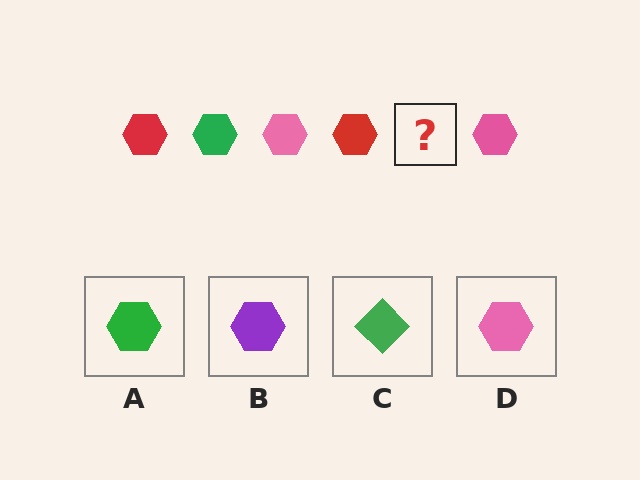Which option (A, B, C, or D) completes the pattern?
A.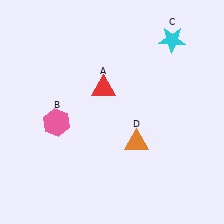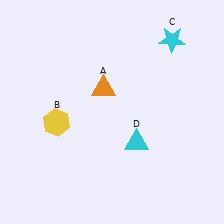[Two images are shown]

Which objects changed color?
A changed from red to orange. B changed from pink to yellow. D changed from orange to cyan.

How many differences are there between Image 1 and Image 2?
There are 3 differences between the two images.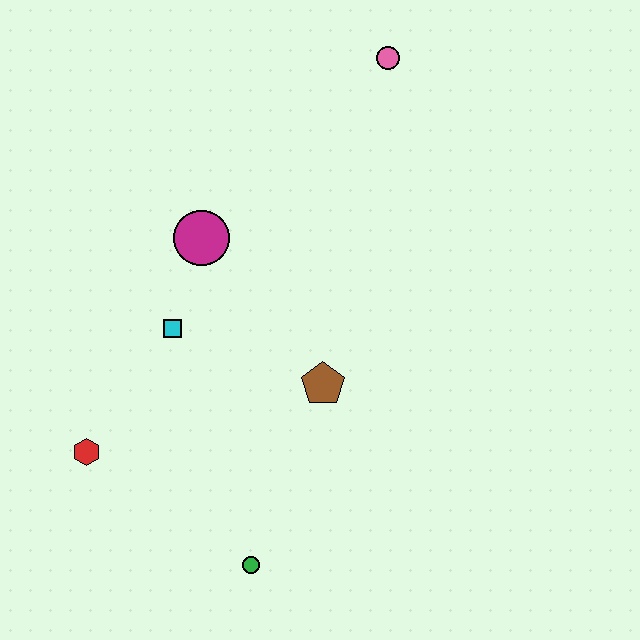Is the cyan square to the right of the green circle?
No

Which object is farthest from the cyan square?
The pink circle is farthest from the cyan square.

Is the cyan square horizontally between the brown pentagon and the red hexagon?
Yes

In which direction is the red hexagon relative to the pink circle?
The red hexagon is below the pink circle.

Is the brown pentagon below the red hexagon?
No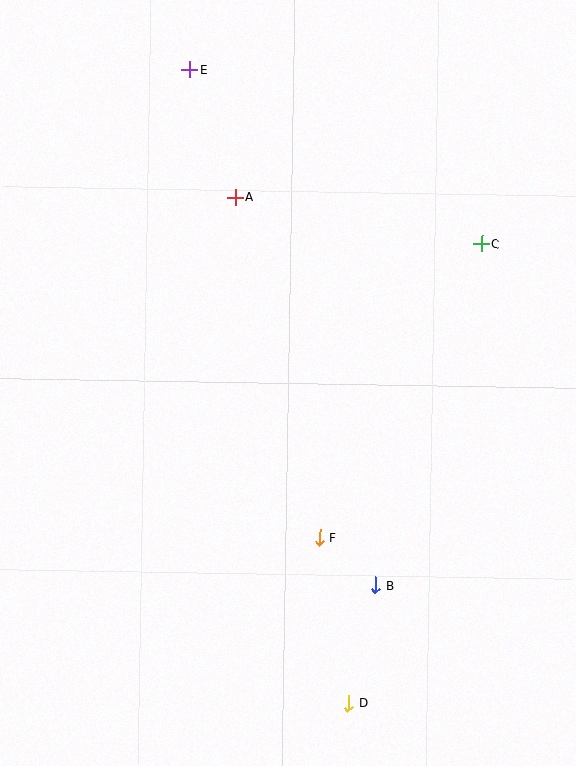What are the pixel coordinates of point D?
Point D is at (348, 703).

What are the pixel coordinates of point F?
Point F is at (320, 537).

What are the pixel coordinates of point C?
Point C is at (481, 244).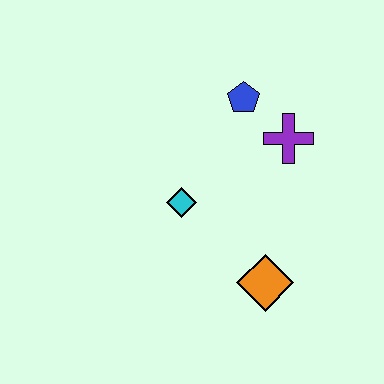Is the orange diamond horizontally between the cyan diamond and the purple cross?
Yes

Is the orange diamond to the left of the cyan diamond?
No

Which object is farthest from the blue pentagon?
The orange diamond is farthest from the blue pentagon.